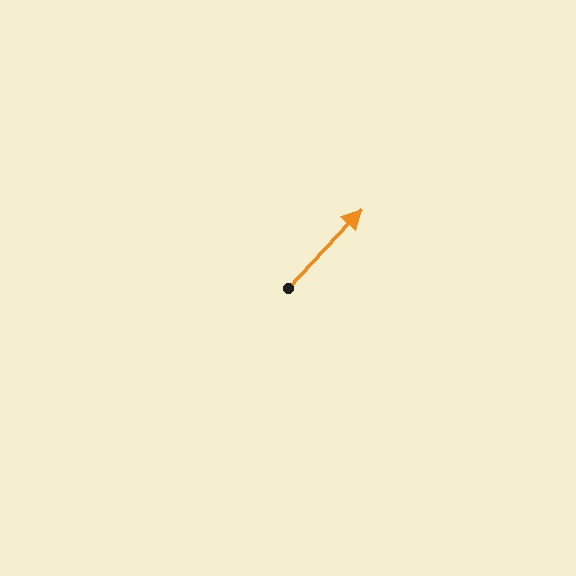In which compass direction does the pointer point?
Northeast.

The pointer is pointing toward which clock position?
Roughly 1 o'clock.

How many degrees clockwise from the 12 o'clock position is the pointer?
Approximately 43 degrees.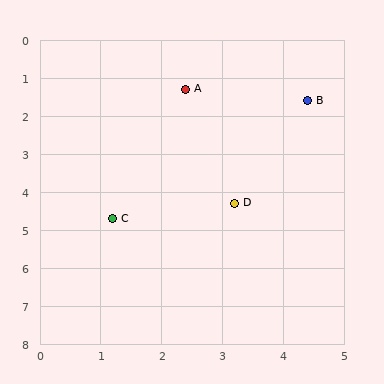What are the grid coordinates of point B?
Point B is at approximately (4.4, 1.6).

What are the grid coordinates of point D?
Point D is at approximately (3.2, 4.3).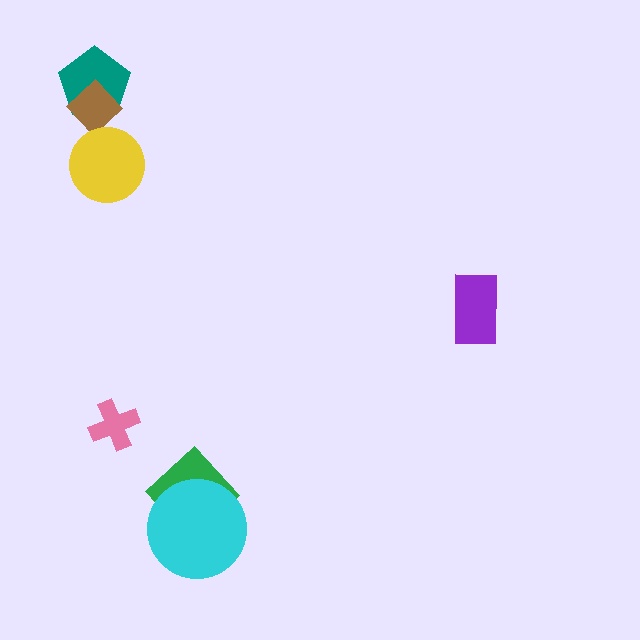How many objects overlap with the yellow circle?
1 object overlaps with the yellow circle.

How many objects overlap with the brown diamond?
2 objects overlap with the brown diamond.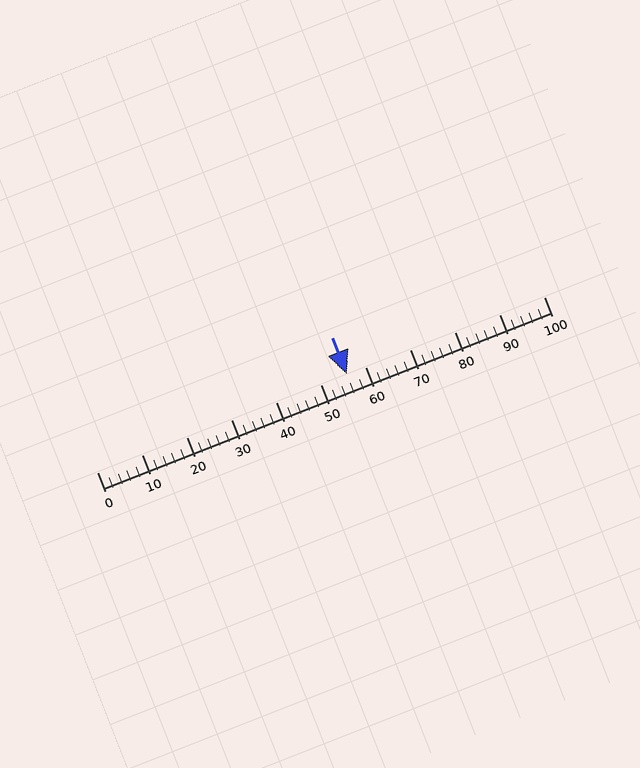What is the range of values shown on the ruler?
The ruler shows values from 0 to 100.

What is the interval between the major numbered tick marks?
The major tick marks are spaced 10 units apart.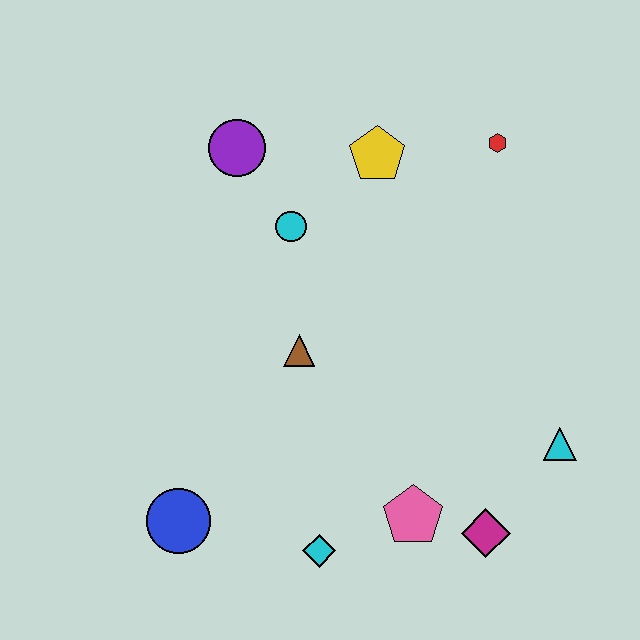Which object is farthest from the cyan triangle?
The purple circle is farthest from the cyan triangle.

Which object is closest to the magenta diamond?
The pink pentagon is closest to the magenta diamond.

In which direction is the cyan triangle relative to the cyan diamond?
The cyan triangle is to the right of the cyan diamond.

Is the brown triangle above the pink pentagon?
Yes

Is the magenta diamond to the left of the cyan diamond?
No